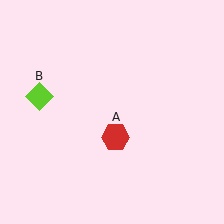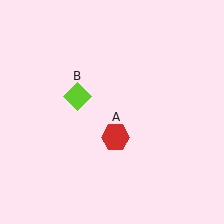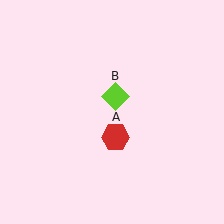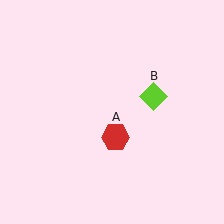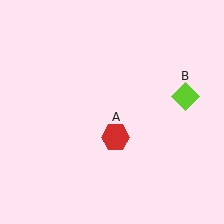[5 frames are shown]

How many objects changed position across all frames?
1 object changed position: lime diamond (object B).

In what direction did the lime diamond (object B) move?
The lime diamond (object B) moved right.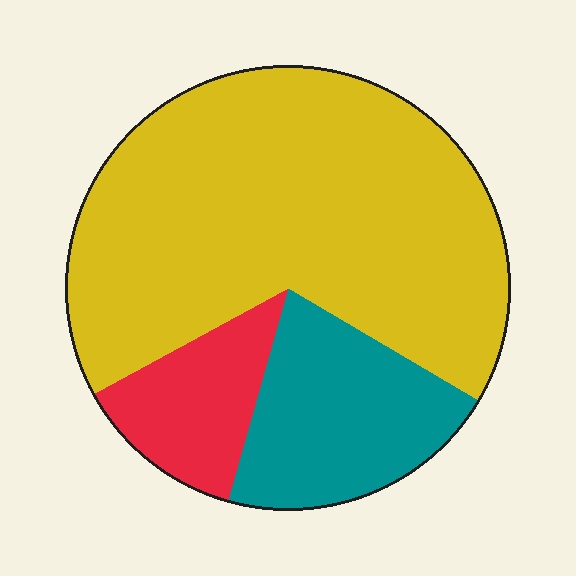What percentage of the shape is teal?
Teal takes up between a sixth and a third of the shape.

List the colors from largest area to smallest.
From largest to smallest: yellow, teal, red.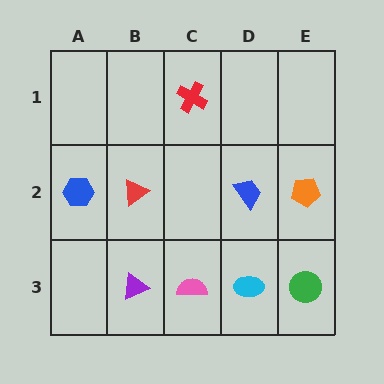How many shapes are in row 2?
4 shapes.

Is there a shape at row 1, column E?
No, that cell is empty.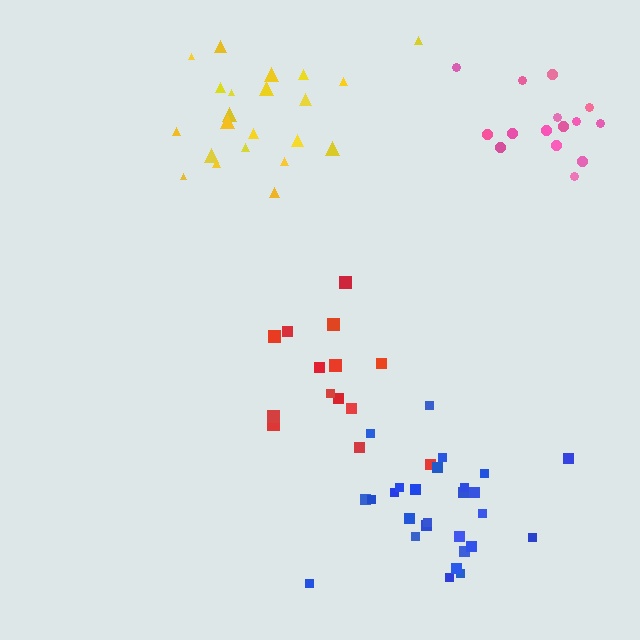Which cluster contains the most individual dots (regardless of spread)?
Blue (27).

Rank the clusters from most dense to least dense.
pink, blue, yellow, red.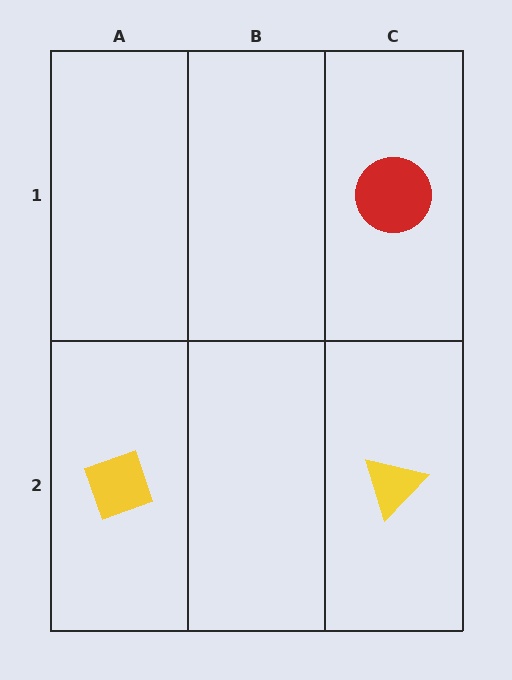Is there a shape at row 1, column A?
No, that cell is empty.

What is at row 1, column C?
A red circle.